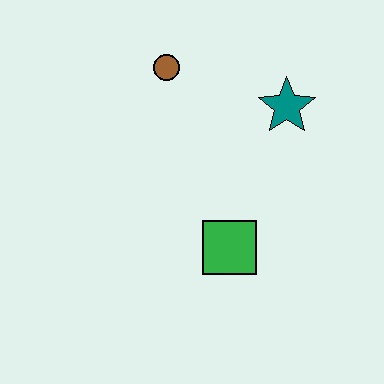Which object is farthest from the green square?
The brown circle is farthest from the green square.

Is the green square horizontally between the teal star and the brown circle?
Yes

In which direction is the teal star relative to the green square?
The teal star is above the green square.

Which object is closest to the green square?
The teal star is closest to the green square.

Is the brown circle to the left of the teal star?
Yes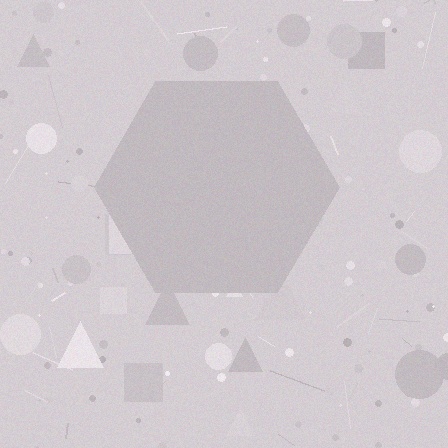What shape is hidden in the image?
A hexagon is hidden in the image.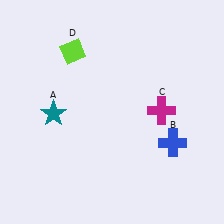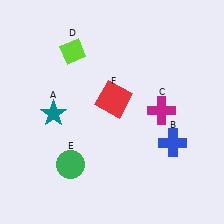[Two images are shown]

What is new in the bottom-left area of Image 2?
A green circle (E) was added in the bottom-left area of Image 2.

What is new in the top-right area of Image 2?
A red square (F) was added in the top-right area of Image 2.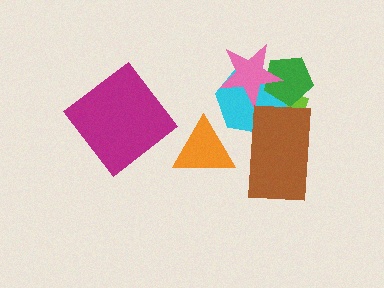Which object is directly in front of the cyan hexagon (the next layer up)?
The green pentagon is directly in front of the cyan hexagon.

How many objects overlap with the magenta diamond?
0 objects overlap with the magenta diamond.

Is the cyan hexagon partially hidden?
Yes, it is partially covered by another shape.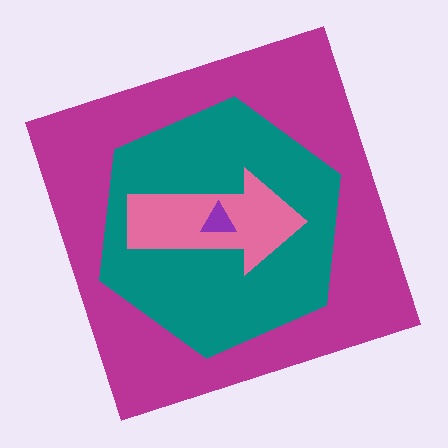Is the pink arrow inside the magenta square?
Yes.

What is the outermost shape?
The magenta square.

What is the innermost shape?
The purple triangle.